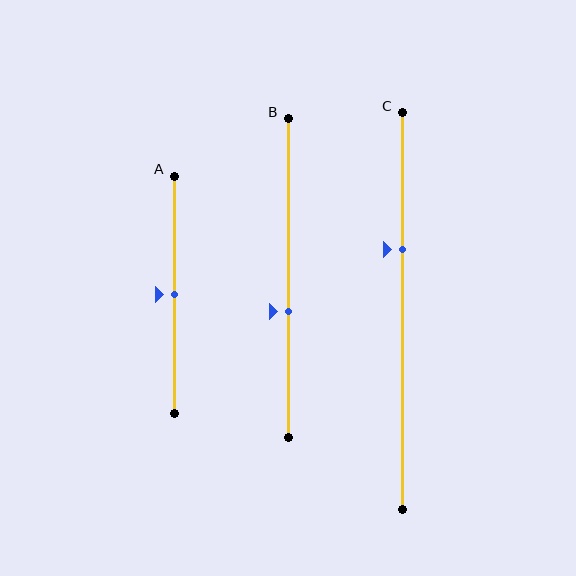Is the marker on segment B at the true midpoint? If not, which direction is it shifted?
No, the marker on segment B is shifted downward by about 10% of the segment length.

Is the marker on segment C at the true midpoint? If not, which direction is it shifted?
No, the marker on segment C is shifted upward by about 15% of the segment length.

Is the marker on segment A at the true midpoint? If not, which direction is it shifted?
Yes, the marker on segment A is at the true midpoint.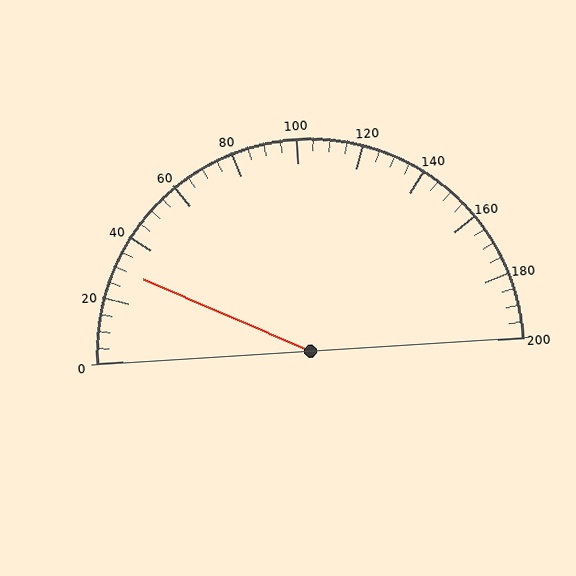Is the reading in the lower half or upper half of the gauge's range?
The reading is in the lower half of the range (0 to 200).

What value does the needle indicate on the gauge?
The needle indicates approximately 30.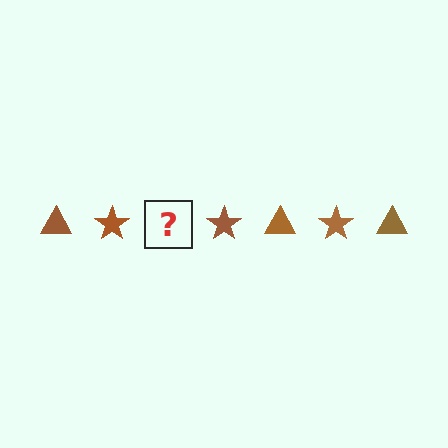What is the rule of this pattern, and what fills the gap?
The rule is that the pattern cycles through triangle, star shapes in brown. The gap should be filled with a brown triangle.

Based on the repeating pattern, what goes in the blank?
The blank should be a brown triangle.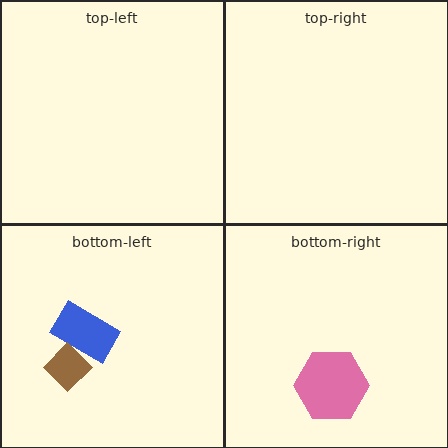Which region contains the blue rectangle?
The bottom-left region.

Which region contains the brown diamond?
The bottom-left region.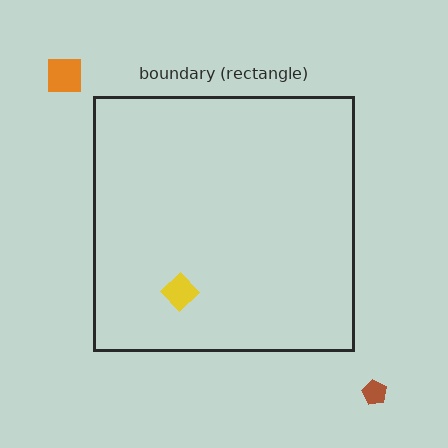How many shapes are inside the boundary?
1 inside, 2 outside.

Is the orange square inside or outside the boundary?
Outside.